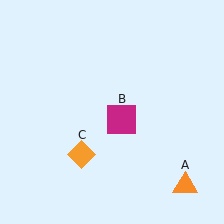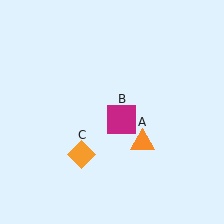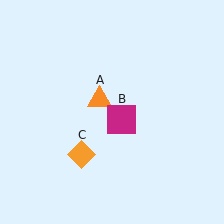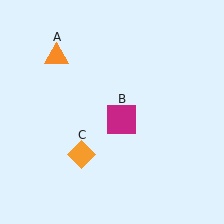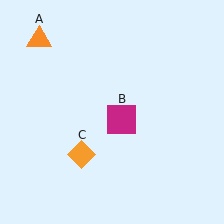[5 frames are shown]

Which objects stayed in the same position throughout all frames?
Magenta square (object B) and orange diamond (object C) remained stationary.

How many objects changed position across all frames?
1 object changed position: orange triangle (object A).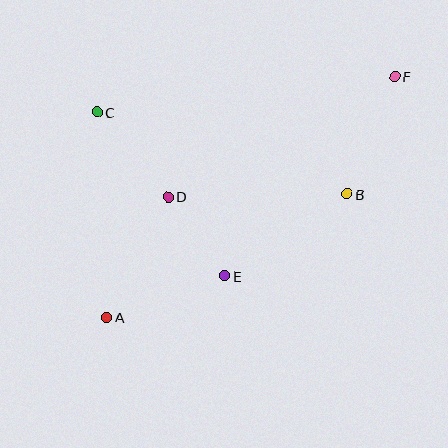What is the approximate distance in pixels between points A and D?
The distance between A and D is approximately 135 pixels.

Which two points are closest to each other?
Points D and E are closest to each other.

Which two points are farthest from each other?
Points A and F are farthest from each other.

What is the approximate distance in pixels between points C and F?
The distance between C and F is approximately 300 pixels.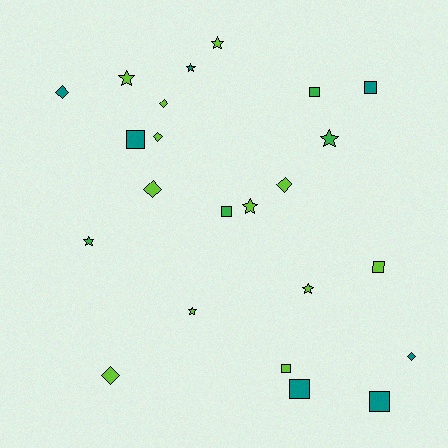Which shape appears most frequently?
Square, with 8 objects.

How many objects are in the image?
There are 23 objects.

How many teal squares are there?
There are 4 teal squares.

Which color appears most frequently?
Lime, with 12 objects.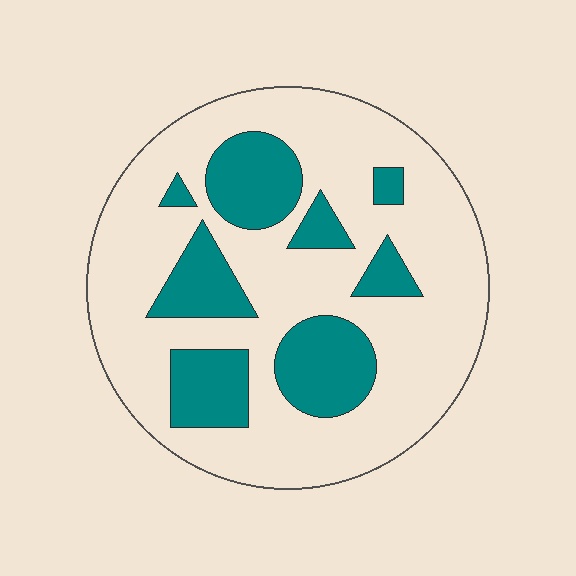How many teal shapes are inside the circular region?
8.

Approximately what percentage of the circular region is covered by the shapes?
Approximately 25%.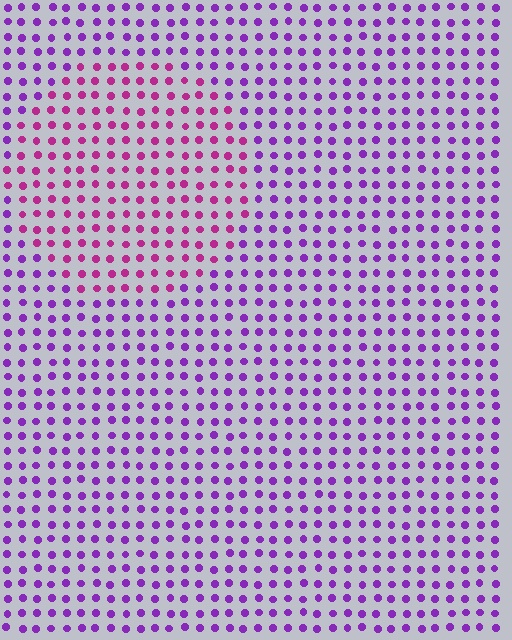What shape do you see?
I see a circle.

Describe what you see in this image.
The image is filled with small purple elements in a uniform arrangement. A circle-shaped region is visible where the elements are tinted to a slightly different hue, forming a subtle color boundary.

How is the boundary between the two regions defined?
The boundary is defined purely by a slight shift in hue (about 38 degrees). Spacing, size, and orientation are identical on both sides.